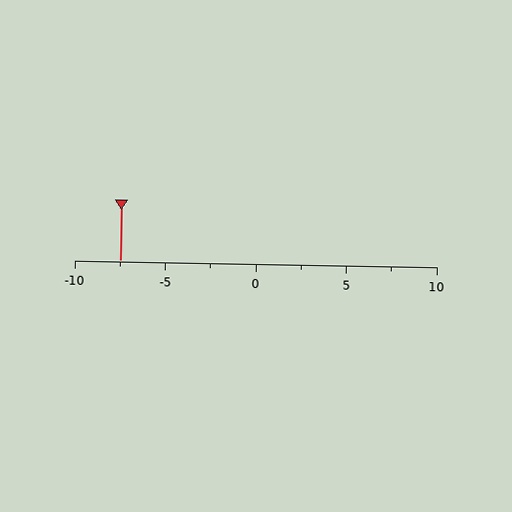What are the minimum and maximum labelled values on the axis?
The axis runs from -10 to 10.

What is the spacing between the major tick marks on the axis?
The major ticks are spaced 5 apart.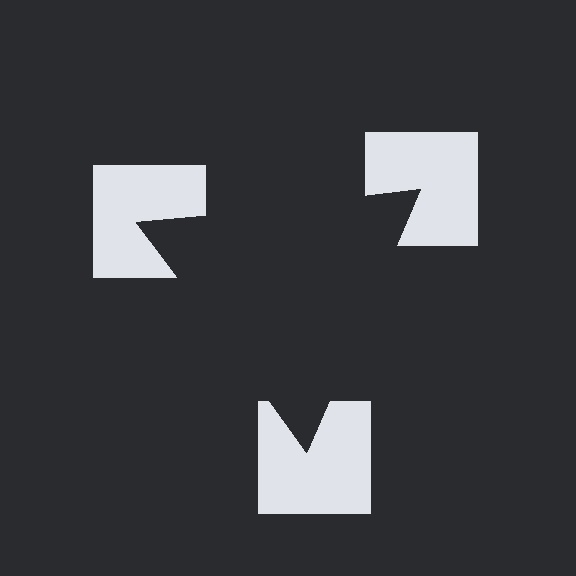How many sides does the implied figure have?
3 sides.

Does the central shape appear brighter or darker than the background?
It typically appears slightly darker than the background, even though no actual brightness change is drawn.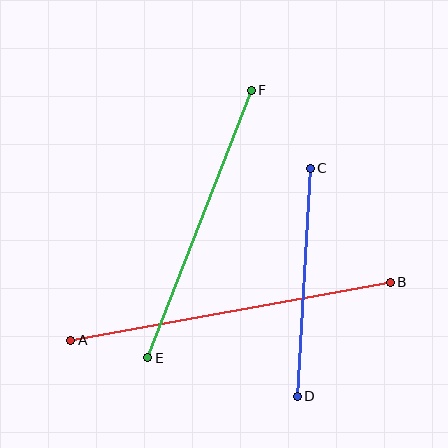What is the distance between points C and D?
The distance is approximately 228 pixels.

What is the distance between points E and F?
The distance is approximately 287 pixels.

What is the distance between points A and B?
The distance is approximately 325 pixels.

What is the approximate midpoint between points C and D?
The midpoint is at approximately (304, 282) pixels.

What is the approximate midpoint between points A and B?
The midpoint is at approximately (231, 311) pixels.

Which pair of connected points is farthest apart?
Points A and B are farthest apart.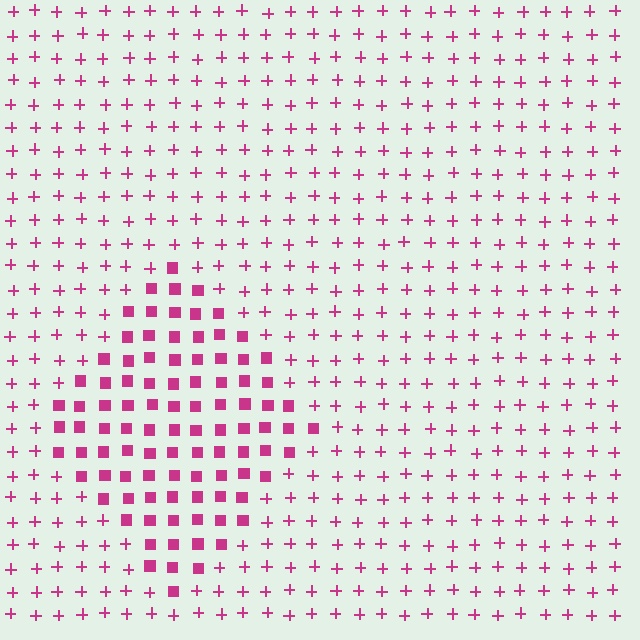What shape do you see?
I see a diamond.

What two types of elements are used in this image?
The image uses squares inside the diamond region and plus signs outside it.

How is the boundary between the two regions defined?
The boundary is defined by a change in element shape: squares inside vs. plus signs outside. All elements share the same color and spacing.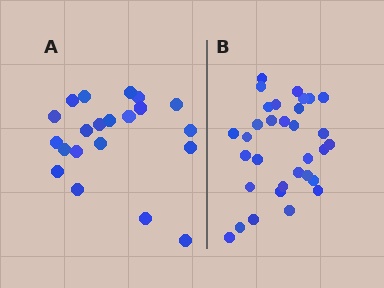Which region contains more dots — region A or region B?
Region B (the right region) has more dots.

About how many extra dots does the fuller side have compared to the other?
Region B has roughly 12 or so more dots than region A.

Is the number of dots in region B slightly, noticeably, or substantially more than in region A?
Region B has substantially more. The ratio is roughly 1.5 to 1.